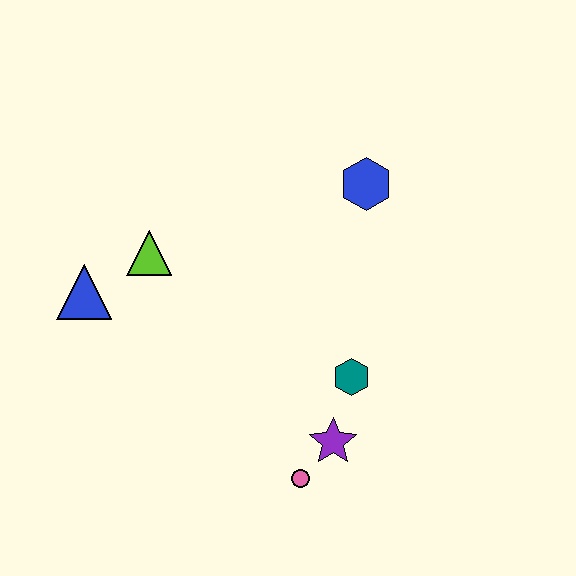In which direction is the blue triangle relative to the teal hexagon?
The blue triangle is to the left of the teal hexagon.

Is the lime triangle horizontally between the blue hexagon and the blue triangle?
Yes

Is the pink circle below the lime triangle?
Yes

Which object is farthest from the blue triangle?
The blue hexagon is farthest from the blue triangle.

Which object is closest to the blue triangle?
The lime triangle is closest to the blue triangle.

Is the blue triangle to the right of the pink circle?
No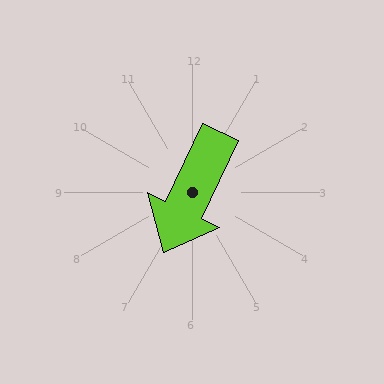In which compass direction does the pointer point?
Southwest.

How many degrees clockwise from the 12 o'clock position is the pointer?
Approximately 205 degrees.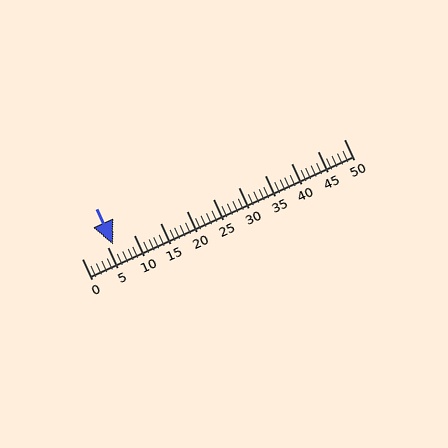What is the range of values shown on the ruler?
The ruler shows values from 0 to 50.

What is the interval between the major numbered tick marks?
The major tick marks are spaced 5 units apart.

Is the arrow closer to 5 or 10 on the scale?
The arrow is closer to 5.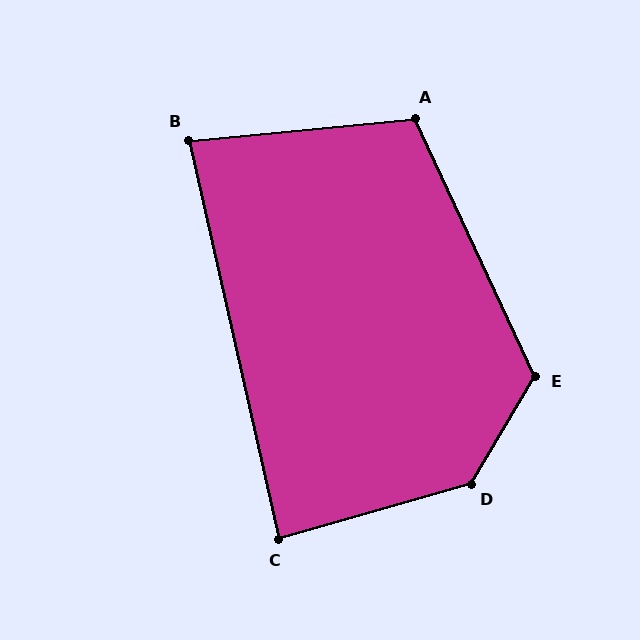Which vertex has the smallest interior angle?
B, at approximately 83 degrees.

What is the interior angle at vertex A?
Approximately 110 degrees (obtuse).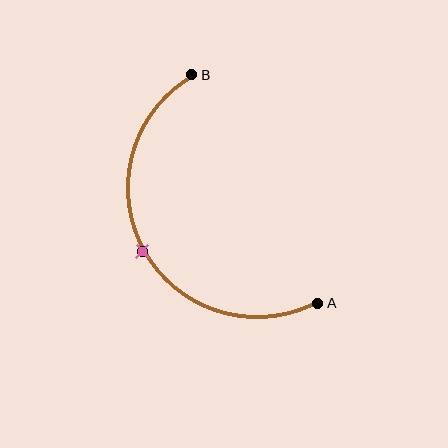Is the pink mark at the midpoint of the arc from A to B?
Yes. The pink mark lies on the arc at equal arc-length from both A and B — it is the arc midpoint.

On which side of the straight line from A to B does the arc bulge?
The arc bulges to the left of the straight line connecting A and B.